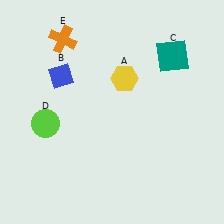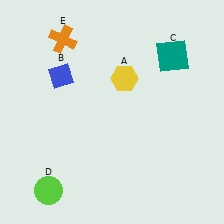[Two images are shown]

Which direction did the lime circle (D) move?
The lime circle (D) moved down.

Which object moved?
The lime circle (D) moved down.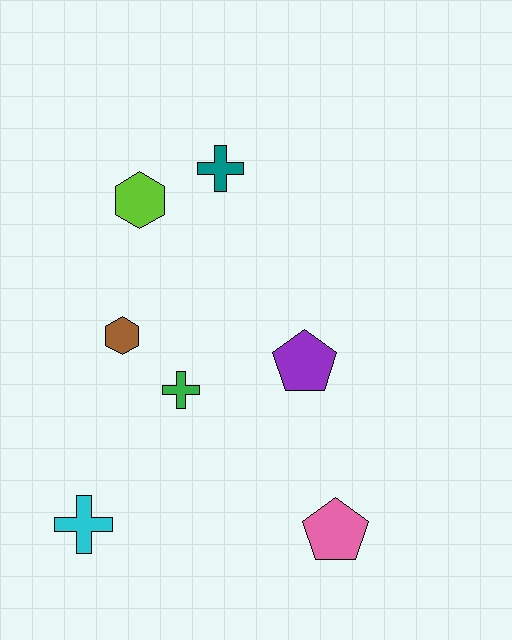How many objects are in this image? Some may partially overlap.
There are 7 objects.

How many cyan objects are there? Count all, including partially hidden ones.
There is 1 cyan object.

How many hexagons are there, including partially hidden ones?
There are 2 hexagons.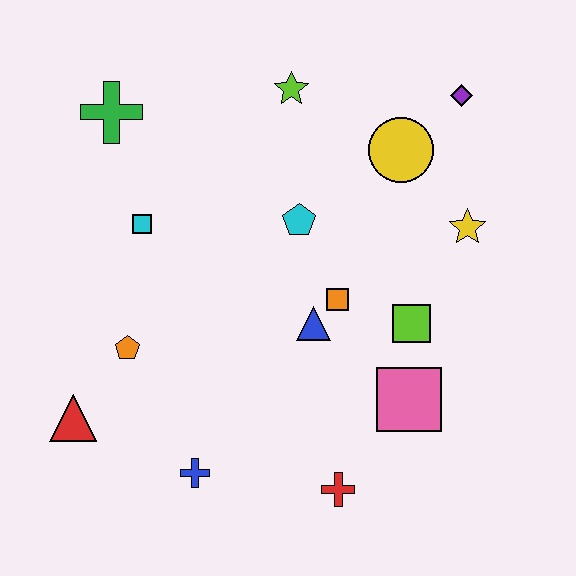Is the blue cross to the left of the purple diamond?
Yes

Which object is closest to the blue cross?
The red triangle is closest to the blue cross.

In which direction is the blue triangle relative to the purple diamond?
The blue triangle is below the purple diamond.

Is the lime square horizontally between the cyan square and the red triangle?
No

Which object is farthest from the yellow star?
The red triangle is farthest from the yellow star.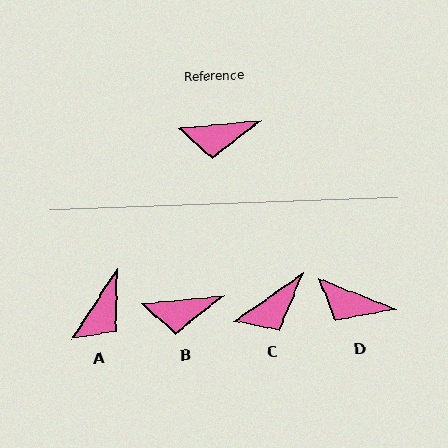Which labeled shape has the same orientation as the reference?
B.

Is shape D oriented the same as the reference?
No, it is off by about 28 degrees.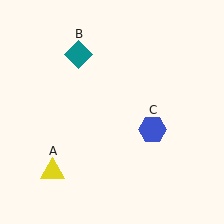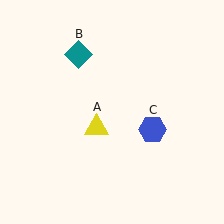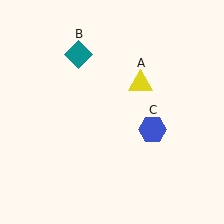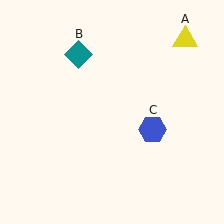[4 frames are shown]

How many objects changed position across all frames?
1 object changed position: yellow triangle (object A).